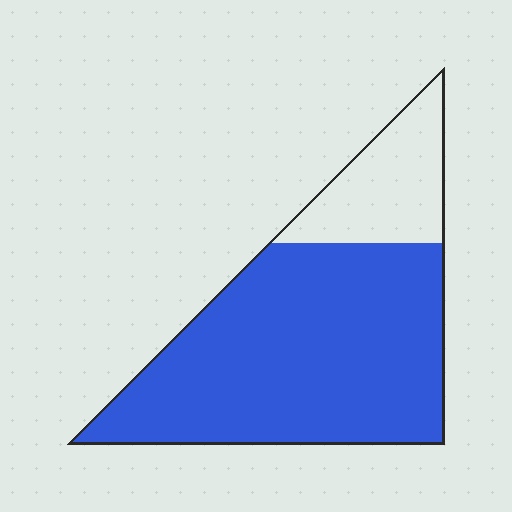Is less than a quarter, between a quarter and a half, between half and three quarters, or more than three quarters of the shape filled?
More than three quarters.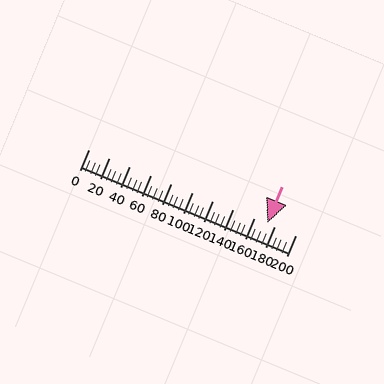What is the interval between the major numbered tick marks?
The major tick marks are spaced 20 units apart.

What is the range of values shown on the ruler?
The ruler shows values from 0 to 200.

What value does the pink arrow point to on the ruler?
The pink arrow points to approximately 173.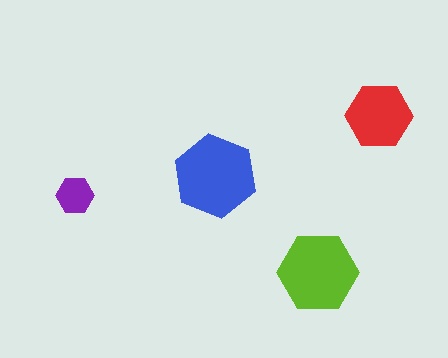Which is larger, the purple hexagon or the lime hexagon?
The lime one.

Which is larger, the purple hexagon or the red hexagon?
The red one.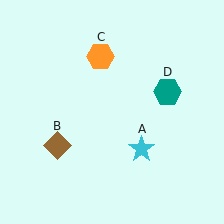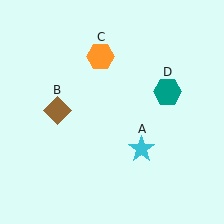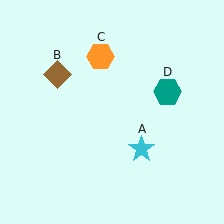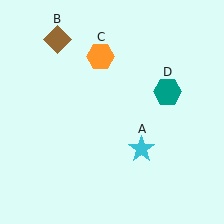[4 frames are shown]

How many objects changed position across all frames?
1 object changed position: brown diamond (object B).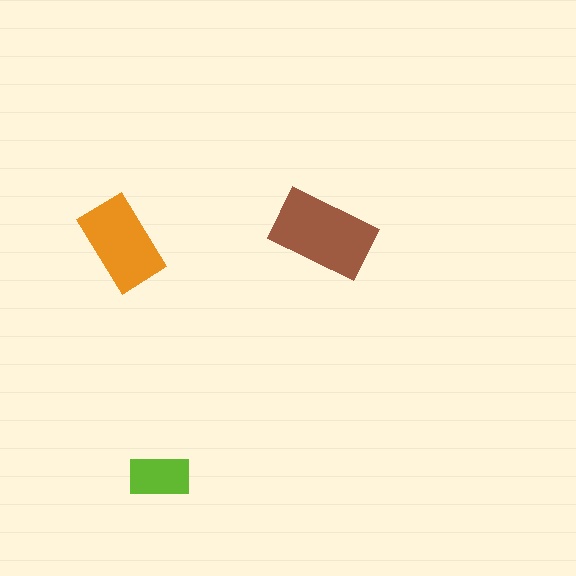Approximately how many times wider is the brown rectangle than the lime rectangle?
About 1.5 times wider.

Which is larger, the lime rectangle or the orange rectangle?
The orange one.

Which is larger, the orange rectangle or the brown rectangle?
The brown one.